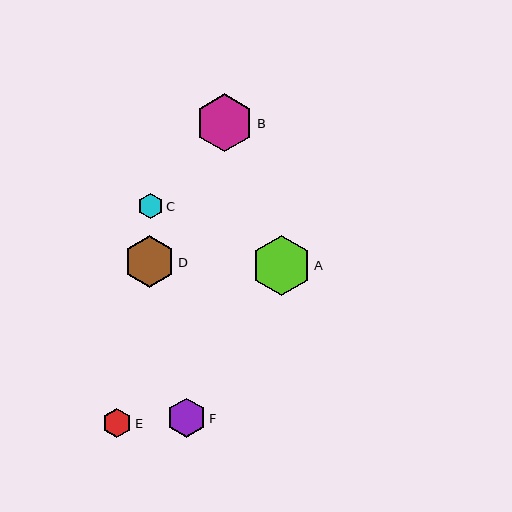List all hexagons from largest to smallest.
From largest to smallest: A, B, D, F, E, C.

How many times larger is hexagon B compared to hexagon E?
Hexagon B is approximately 1.9 times the size of hexagon E.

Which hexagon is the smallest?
Hexagon C is the smallest with a size of approximately 25 pixels.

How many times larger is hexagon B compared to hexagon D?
Hexagon B is approximately 1.1 times the size of hexagon D.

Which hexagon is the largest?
Hexagon A is the largest with a size of approximately 60 pixels.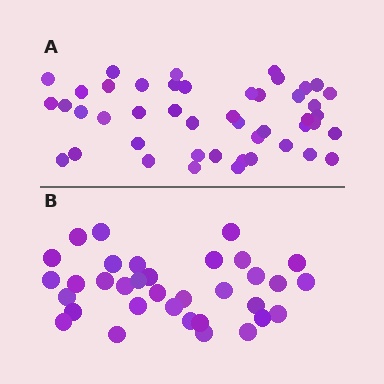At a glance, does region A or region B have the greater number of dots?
Region A (the top region) has more dots.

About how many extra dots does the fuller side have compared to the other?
Region A has roughly 12 or so more dots than region B.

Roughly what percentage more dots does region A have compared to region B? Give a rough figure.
About 35% more.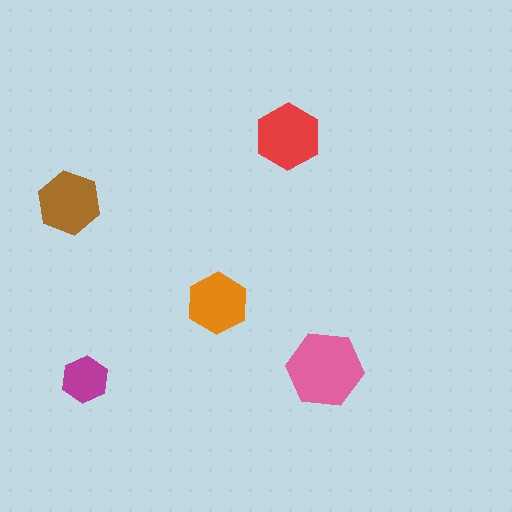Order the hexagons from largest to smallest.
the pink one, the red one, the brown one, the orange one, the magenta one.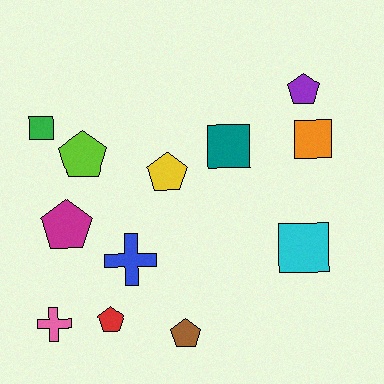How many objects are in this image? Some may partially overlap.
There are 12 objects.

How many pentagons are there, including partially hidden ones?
There are 6 pentagons.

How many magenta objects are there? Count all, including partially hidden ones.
There is 1 magenta object.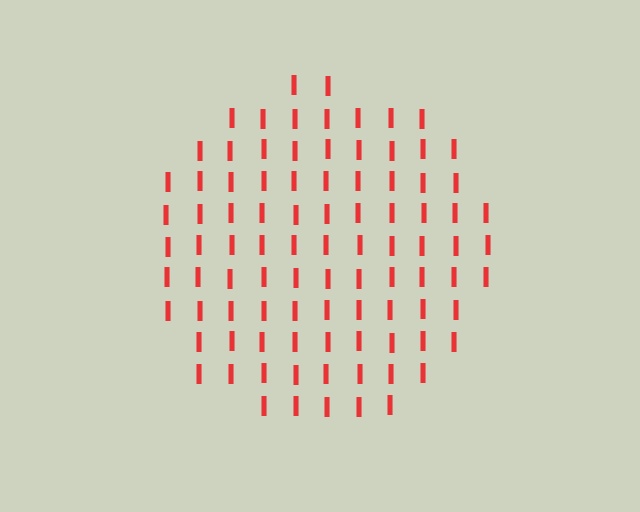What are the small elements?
The small elements are letter I's.